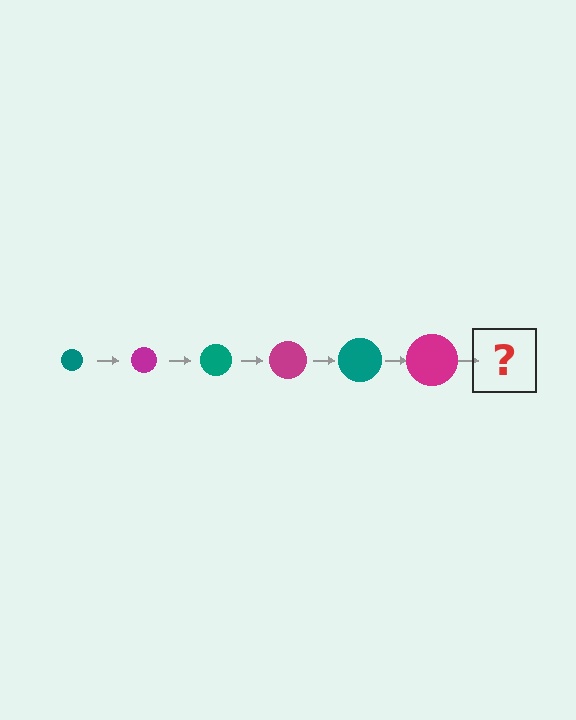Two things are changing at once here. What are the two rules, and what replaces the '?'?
The two rules are that the circle grows larger each step and the color cycles through teal and magenta. The '?' should be a teal circle, larger than the previous one.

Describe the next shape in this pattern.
It should be a teal circle, larger than the previous one.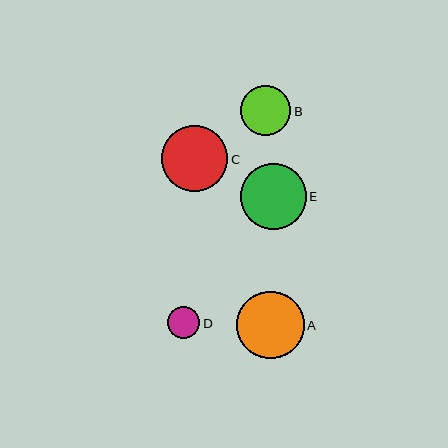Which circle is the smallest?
Circle D is the smallest with a size of approximately 32 pixels.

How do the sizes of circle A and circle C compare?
Circle A and circle C are approximately the same size.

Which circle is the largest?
Circle A is the largest with a size of approximately 67 pixels.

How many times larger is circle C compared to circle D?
Circle C is approximately 2.1 times the size of circle D.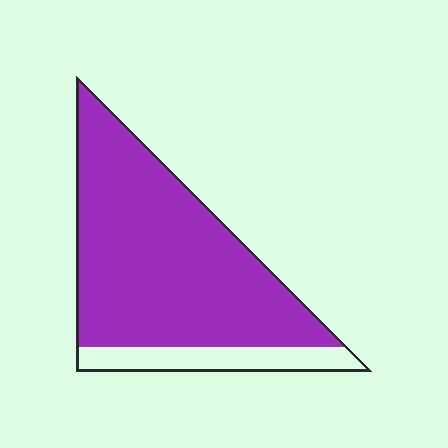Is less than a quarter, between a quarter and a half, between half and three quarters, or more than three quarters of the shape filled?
More than three quarters.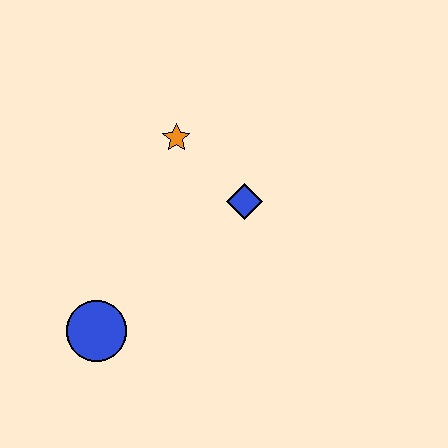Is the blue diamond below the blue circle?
No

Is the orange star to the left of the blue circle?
No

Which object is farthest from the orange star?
The blue circle is farthest from the orange star.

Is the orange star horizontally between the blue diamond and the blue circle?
Yes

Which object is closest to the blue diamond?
The orange star is closest to the blue diamond.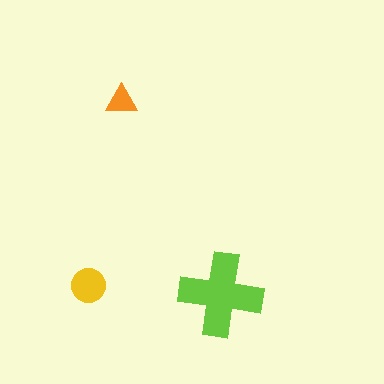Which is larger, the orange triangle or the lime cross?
The lime cross.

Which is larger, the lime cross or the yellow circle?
The lime cross.